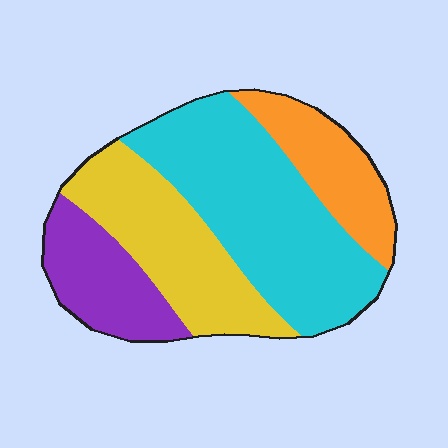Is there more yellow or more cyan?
Cyan.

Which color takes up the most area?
Cyan, at roughly 40%.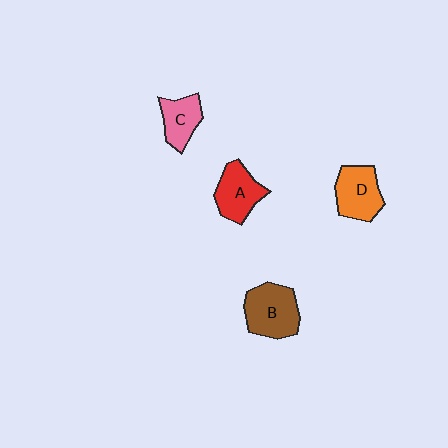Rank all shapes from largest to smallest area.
From largest to smallest: B (brown), D (orange), A (red), C (pink).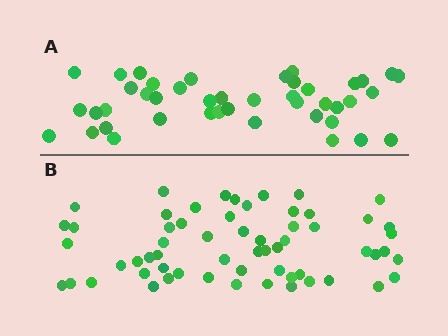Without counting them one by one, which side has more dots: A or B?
Region B (the bottom region) has more dots.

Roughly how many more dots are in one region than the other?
Region B has approximately 15 more dots than region A.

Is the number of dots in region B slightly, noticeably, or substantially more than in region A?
Region B has noticeably more, but not dramatically so. The ratio is roughly 1.4 to 1.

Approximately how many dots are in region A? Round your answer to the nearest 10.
About 40 dots. (The exact count is 43, which rounds to 40.)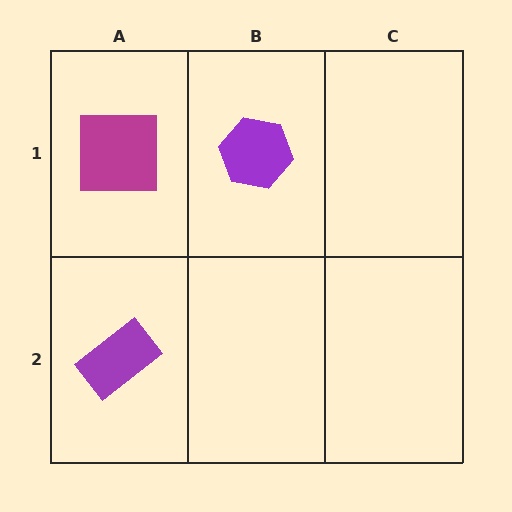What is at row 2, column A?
A purple rectangle.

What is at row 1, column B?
A purple hexagon.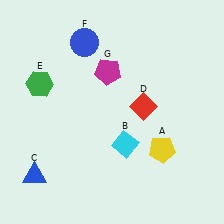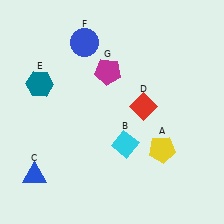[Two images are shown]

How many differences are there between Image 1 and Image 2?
There is 1 difference between the two images.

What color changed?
The hexagon (E) changed from green in Image 1 to teal in Image 2.